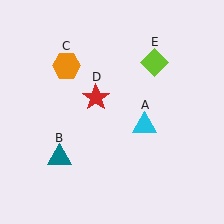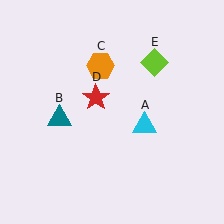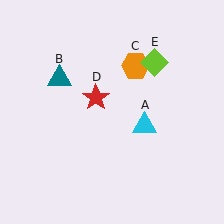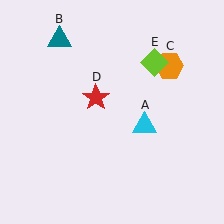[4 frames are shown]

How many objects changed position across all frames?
2 objects changed position: teal triangle (object B), orange hexagon (object C).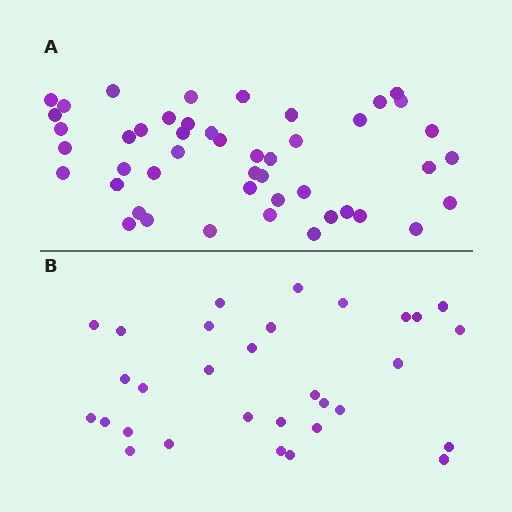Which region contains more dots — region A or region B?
Region A (the top region) has more dots.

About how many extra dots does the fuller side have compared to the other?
Region A has approximately 15 more dots than region B.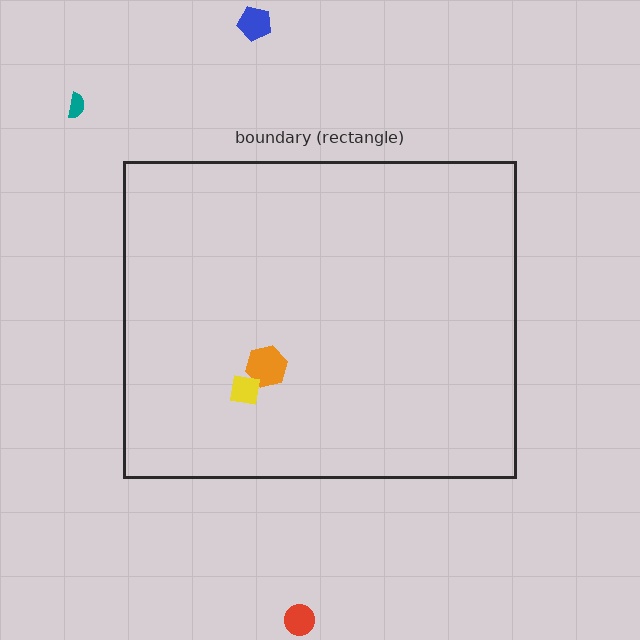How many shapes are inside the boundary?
2 inside, 3 outside.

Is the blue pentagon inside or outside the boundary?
Outside.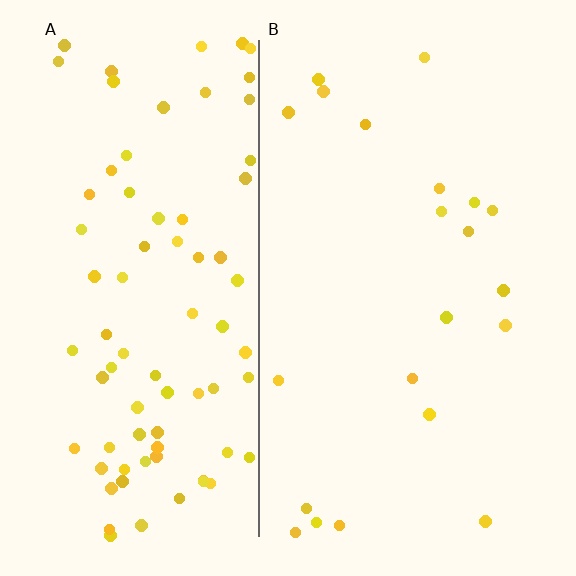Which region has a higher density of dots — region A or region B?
A (the left).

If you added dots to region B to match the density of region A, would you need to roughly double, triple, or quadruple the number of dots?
Approximately quadruple.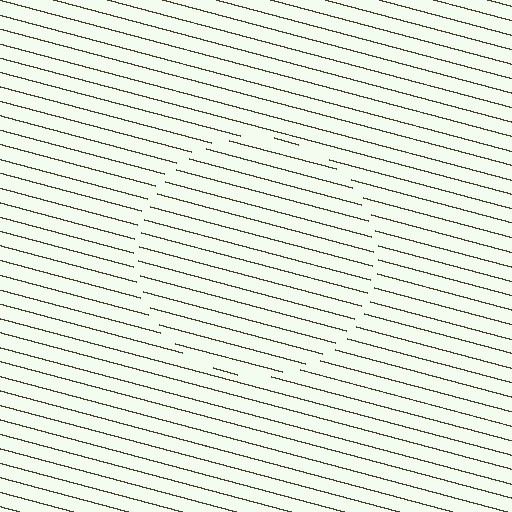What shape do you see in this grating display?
An illusory circle. The interior of the shape contains the same grating, shifted by half a period — the contour is defined by the phase discontinuity where line-ends from the inner and outer gratings abut.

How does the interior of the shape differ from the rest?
The interior of the shape contains the same grating, shifted by half a period — the contour is defined by the phase discontinuity where line-ends from the inner and outer gratings abut.